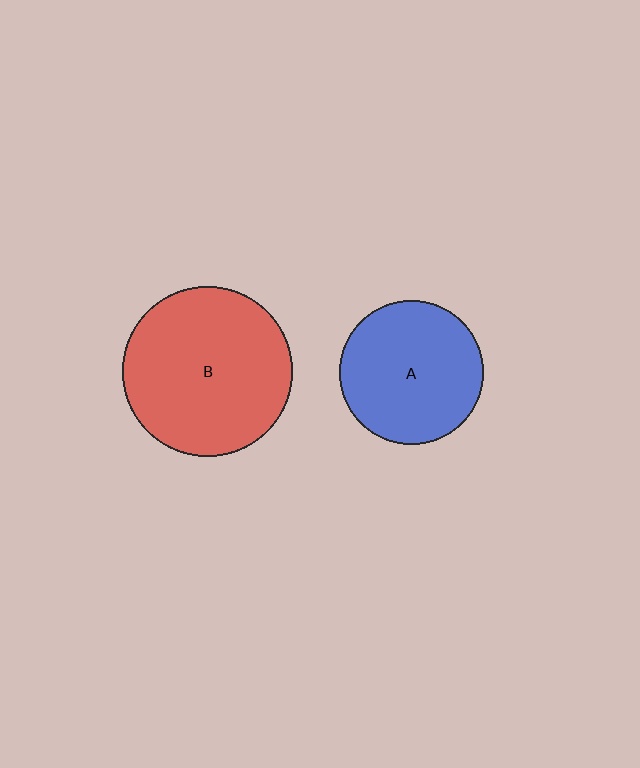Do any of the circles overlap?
No, none of the circles overlap.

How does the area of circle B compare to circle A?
Approximately 1.4 times.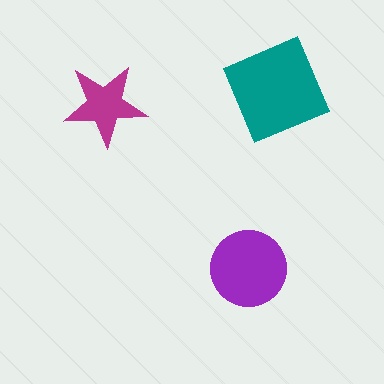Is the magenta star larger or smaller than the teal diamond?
Smaller.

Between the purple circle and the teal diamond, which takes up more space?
The teal diamond.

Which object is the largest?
The teal diamond.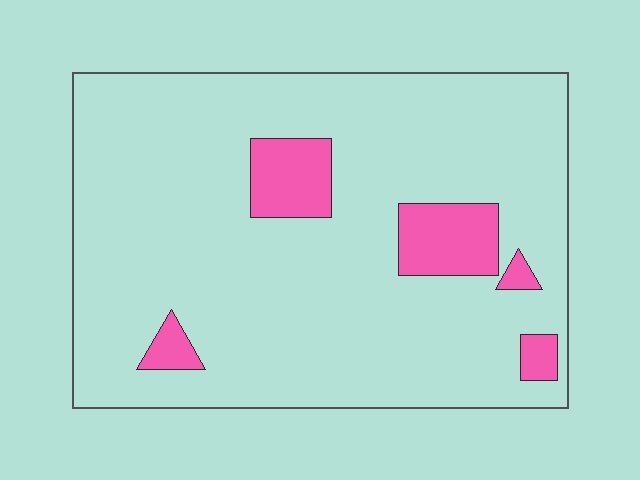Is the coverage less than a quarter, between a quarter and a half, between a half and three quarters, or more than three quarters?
Less than a quarter.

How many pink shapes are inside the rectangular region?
5.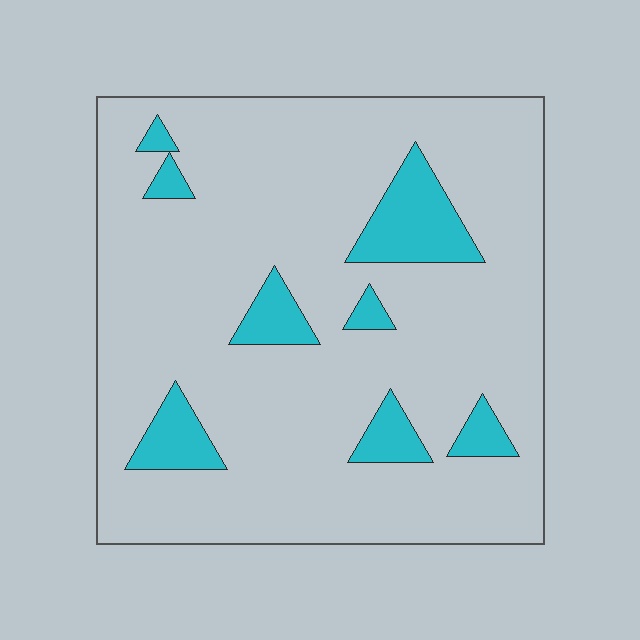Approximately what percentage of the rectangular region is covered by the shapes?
Approximately 15%.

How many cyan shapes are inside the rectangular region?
8.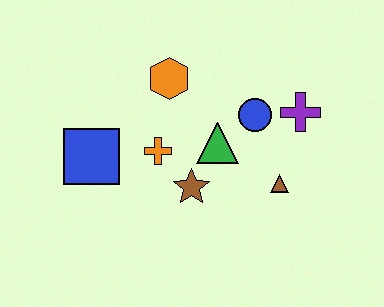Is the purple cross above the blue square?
Yes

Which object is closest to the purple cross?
The blue circle is closest to the purple cross.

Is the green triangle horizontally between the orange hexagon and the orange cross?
No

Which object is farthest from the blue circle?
The blue square is farthest from the blue circle.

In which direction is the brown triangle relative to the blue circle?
The brown triangle is below the blue circle.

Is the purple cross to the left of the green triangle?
No